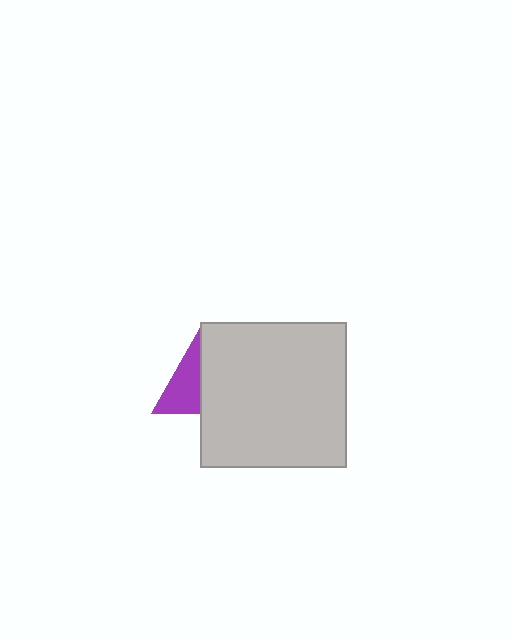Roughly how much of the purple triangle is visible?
About half of it is visible (roughly 48%).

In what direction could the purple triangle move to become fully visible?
The purple triangle could move left. That would shift it out from behind the light gray square entirely.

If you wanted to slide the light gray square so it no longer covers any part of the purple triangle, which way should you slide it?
Slide it right — that is the most direct way to separate the two shapes.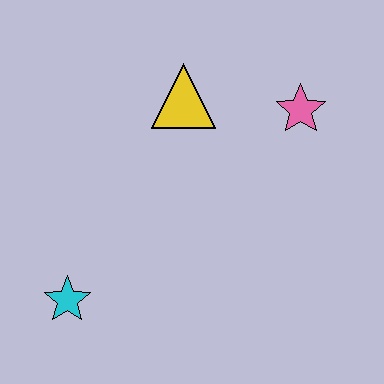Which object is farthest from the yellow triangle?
The cyan star is farthest from the yellow triangle.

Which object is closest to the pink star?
The yellow triangle is closest to the pink star.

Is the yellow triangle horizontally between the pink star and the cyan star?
Yes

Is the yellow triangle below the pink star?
No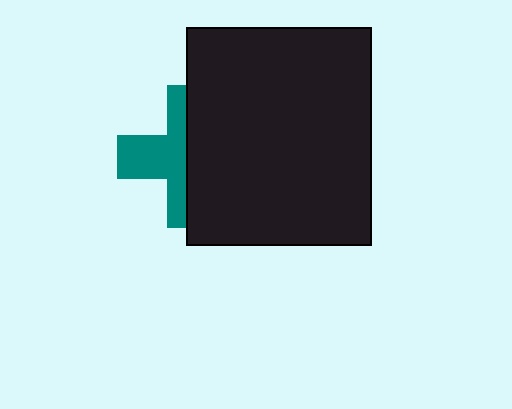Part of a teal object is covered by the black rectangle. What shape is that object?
It is a cross.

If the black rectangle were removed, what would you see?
You would see the complete teal cross.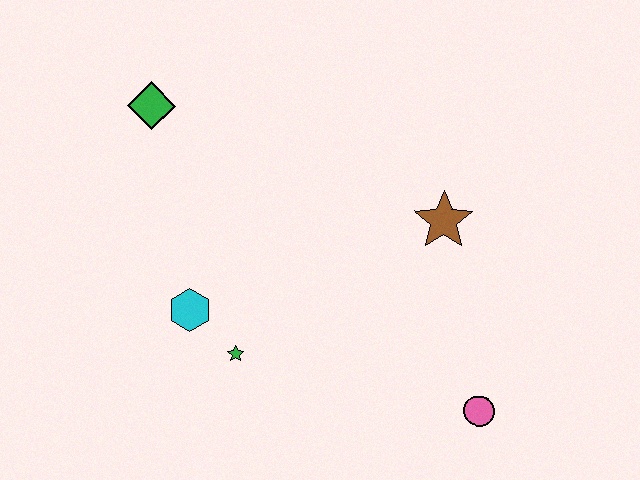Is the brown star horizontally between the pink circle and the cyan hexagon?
Yes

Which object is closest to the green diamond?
The cyan hexagon is closest to the green diamond.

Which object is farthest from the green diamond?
The pink circle is farthest from the green diamond.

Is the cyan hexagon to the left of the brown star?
Yes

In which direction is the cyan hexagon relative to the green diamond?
The cyan hexagon is below the green diamond.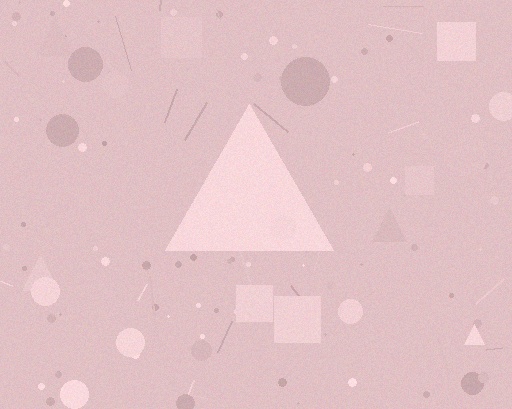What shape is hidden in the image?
A triangle is hidden in the image.